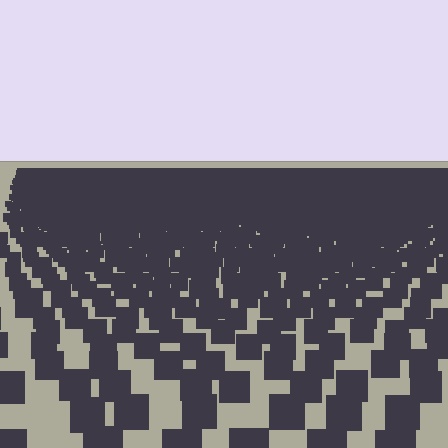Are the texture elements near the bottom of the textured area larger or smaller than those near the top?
Larger. Near the bottom, elements are closer to the viewer and appear at a bigger on-screen size.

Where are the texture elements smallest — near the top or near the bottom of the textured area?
Near the top.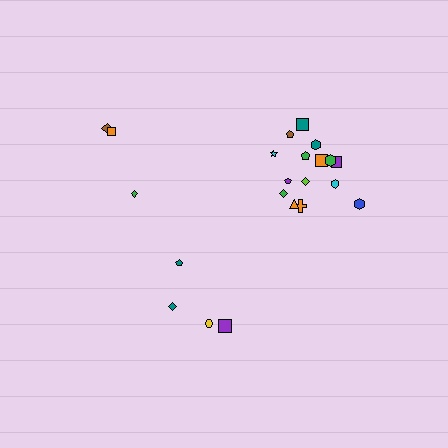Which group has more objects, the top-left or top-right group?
The top-right group.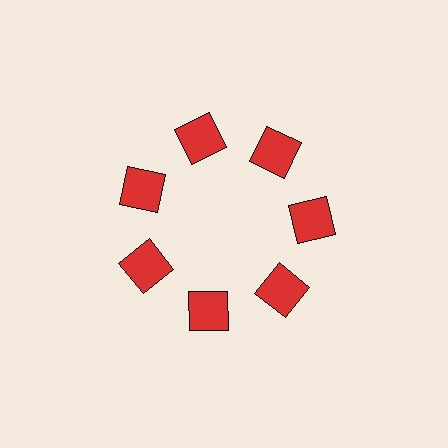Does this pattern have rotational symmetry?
Yes, this pattern has 7-fold rotational symmetry. It looks the same after rotating 51 degrees around the center.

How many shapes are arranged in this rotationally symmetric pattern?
There are 7 shapes, arranged in 7 groups of 1.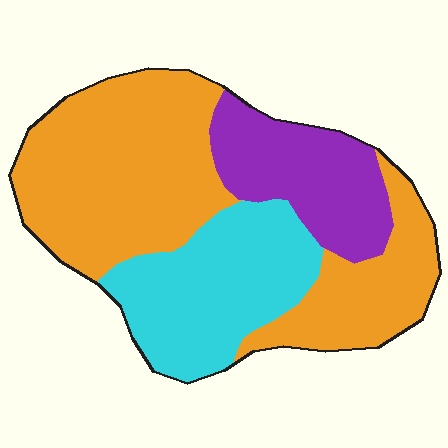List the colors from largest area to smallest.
From largest to smallest: orange, cyan, purple.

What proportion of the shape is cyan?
Cyan covers 27% of the shape.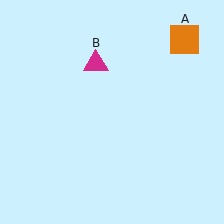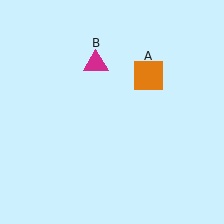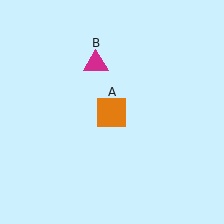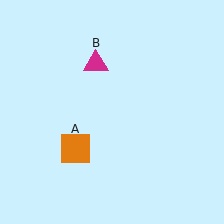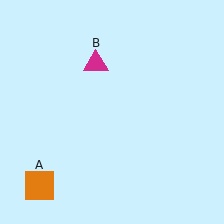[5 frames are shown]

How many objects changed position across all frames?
1 object changed position: orange square (object A).